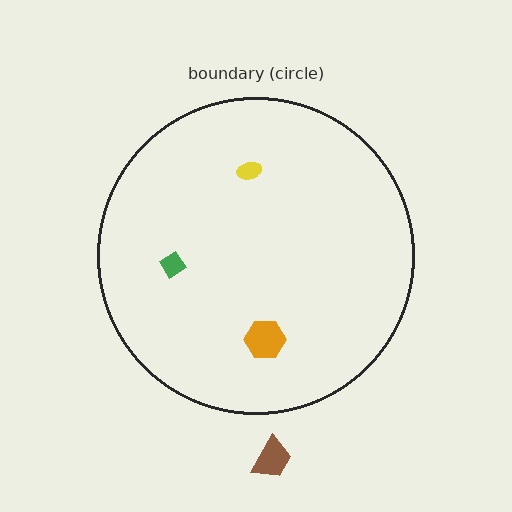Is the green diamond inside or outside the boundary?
Inside.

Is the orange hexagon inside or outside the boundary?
Inside.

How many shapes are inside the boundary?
3 inside, 1 outside.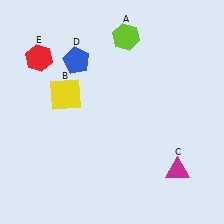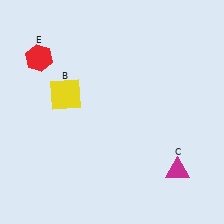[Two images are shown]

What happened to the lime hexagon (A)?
The lime hexagon (A) was removed in Image 2. It was in the top-right area of Image 1.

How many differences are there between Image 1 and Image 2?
There are 2 differences between the two images.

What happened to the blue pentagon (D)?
The blue pentagon (D) was removed in Image 2. It was in the top-left area of Image 1.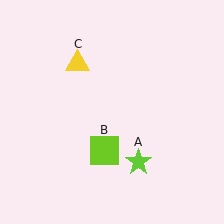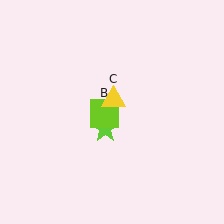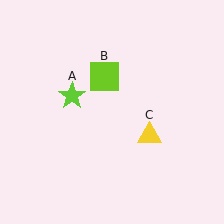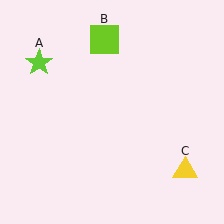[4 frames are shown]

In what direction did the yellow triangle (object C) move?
The yellow triangle (object C) moved down and to the right.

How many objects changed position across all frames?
3 objects changed position: lime star (object A), lime square (object B), yellow triangle (object C).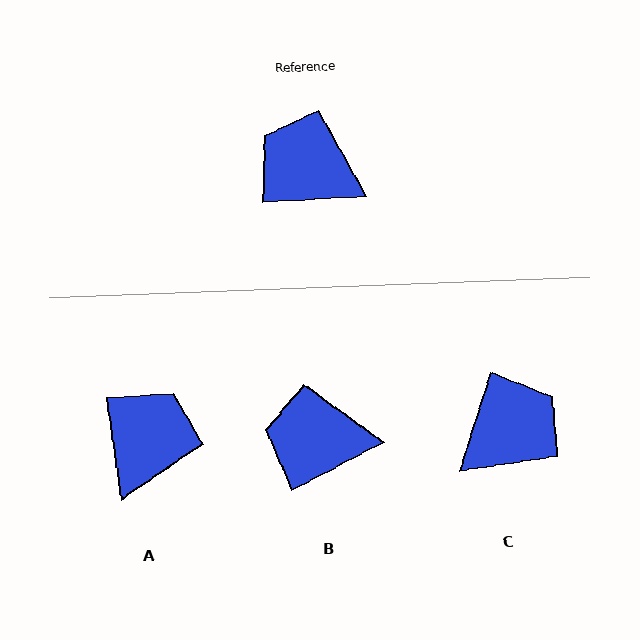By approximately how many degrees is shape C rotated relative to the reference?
Approximately 111 degrees clockwise.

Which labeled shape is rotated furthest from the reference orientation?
C, about 111 degrees away.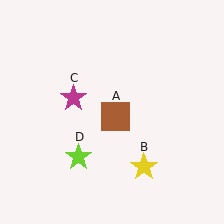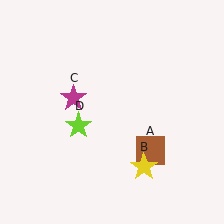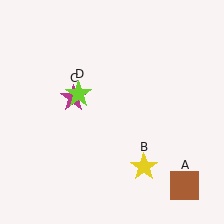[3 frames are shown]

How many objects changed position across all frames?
2 objects changed position: brown square (object A), lime star (object D).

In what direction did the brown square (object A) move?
The brown square (object A) moved down and to the right.